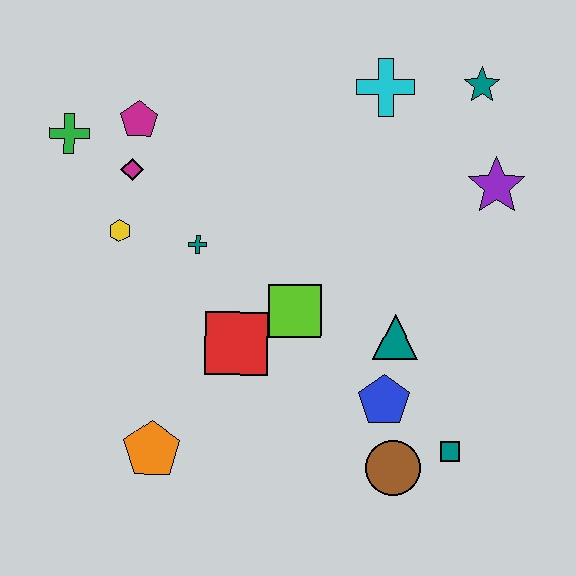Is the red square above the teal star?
No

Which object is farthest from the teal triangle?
The green cross is farthest from the teal triangle.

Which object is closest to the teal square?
The brown circle is closest to the teal square.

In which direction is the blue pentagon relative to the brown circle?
The blue pentagon is above the brown circle.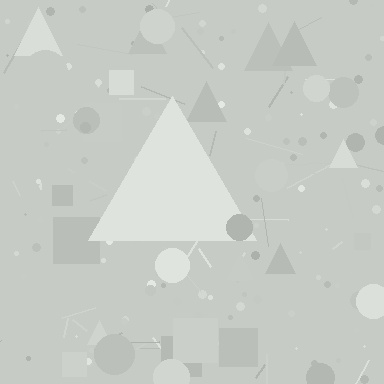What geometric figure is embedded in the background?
A triangle is embedded in the background.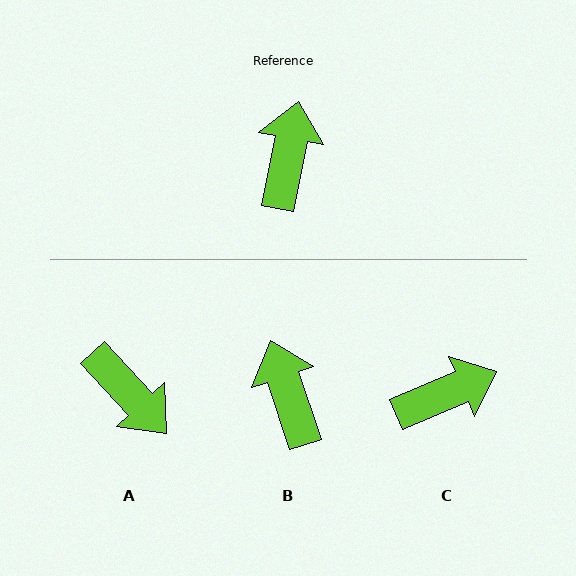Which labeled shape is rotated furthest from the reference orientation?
A, about 127 degrees away.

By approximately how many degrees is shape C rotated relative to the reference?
Approximately 56 degrees clockwise.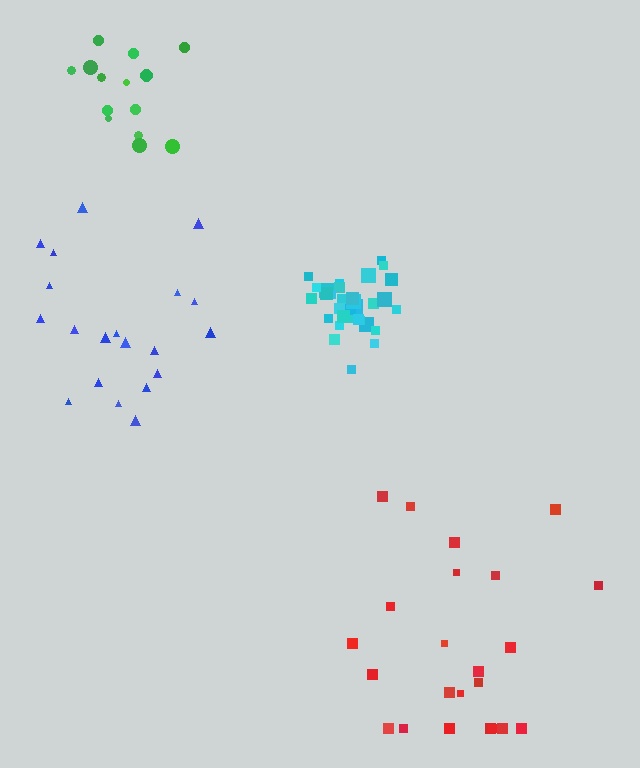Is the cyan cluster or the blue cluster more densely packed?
Cyan.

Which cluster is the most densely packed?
Cyan.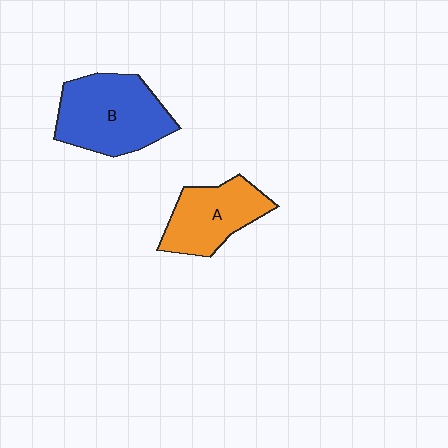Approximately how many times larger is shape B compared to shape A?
Approximately 1.3 times.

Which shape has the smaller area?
Shape A (orange).